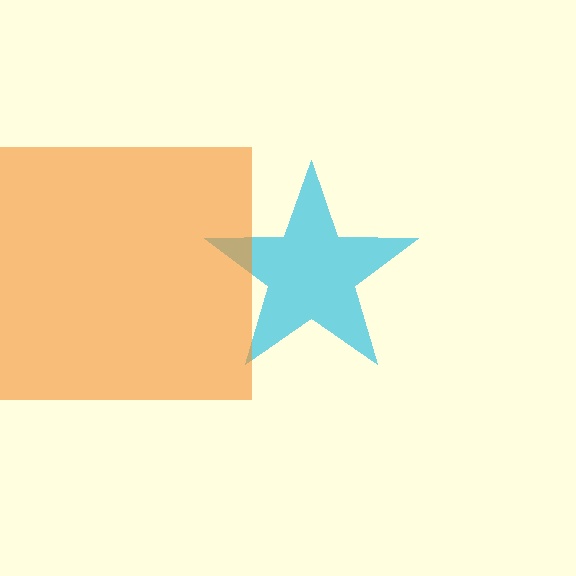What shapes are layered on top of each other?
The layered shapes are: a cyan star, an orange square.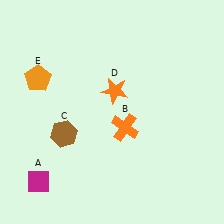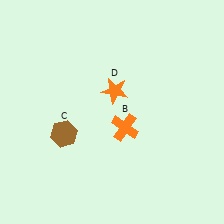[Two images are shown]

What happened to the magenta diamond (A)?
The magenta diamond (A) was removed in Image 2. It was in the bottom-left area of Image 1.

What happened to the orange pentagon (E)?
The orange pentagon (E) was removed in Image 2. It was in the top-left area of Image 1.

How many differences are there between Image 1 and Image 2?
There are 2 differences between the two images.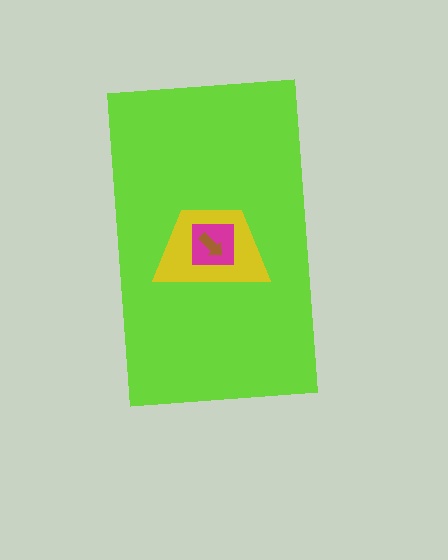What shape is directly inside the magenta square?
The brown arrow.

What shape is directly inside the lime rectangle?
The yellow trapezoid.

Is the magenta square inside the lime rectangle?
Yes.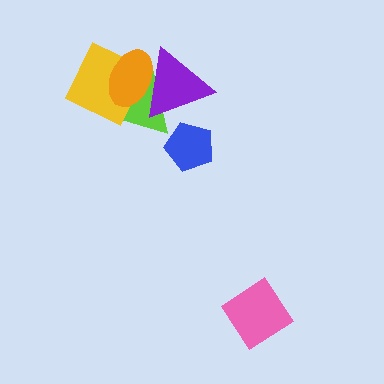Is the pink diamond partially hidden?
No, no other shape covers it.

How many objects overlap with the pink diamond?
0 objects overlap with the pink diamond.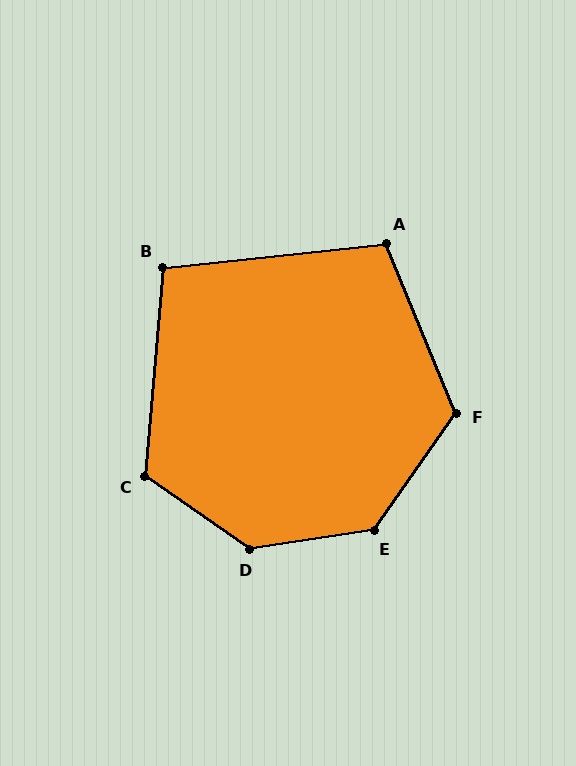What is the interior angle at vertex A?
Approximately 106 degrees (obtuse).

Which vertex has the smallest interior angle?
B, at approximately 101 degrees.